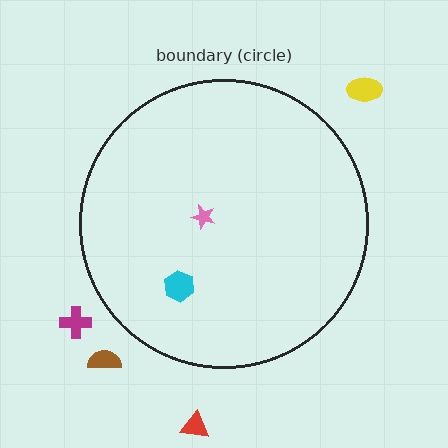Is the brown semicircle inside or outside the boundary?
Outside.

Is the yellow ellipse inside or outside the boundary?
Outside.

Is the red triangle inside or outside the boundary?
Outside.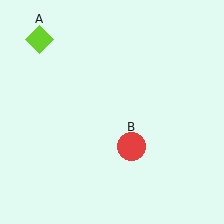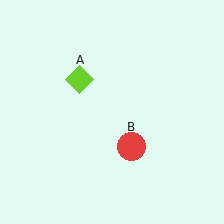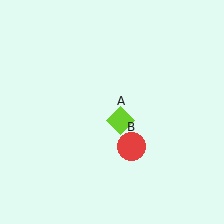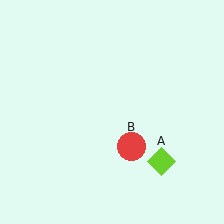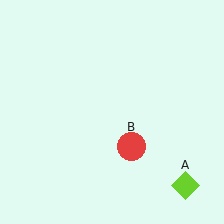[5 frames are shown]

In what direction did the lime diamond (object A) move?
The lime diamond (object A) moved down and to the right.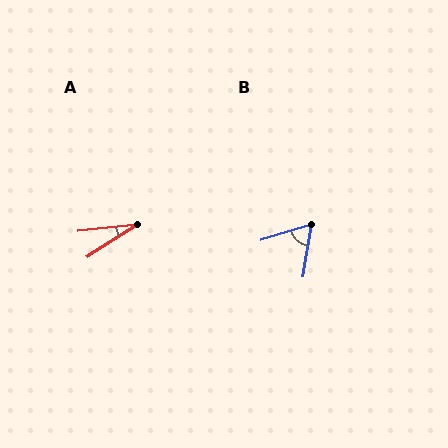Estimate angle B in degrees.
Approximately 63 degrees.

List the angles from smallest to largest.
A (27°), B (63°).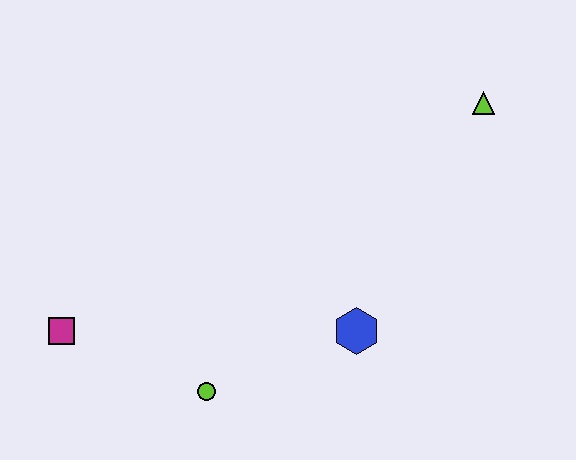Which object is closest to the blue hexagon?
The lime circle is closest to the blue hexagon.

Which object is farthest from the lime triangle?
The magenta square is farthest from the lime triangle.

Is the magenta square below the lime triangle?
Yes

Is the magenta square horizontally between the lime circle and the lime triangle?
No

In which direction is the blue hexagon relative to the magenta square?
The blue hexagon is to the right of the magenta square.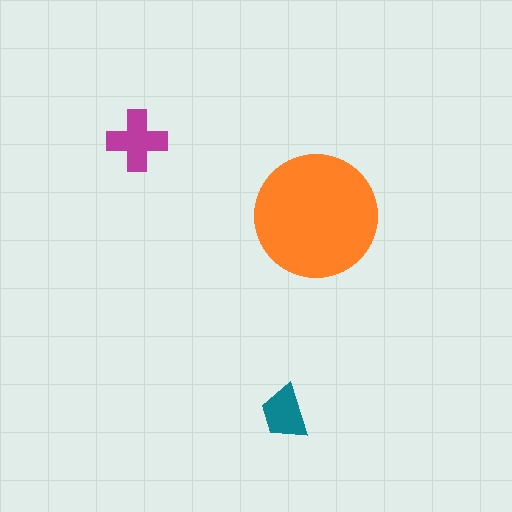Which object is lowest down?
The teal trapezoid is bottommost.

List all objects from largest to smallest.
The orange circle, the magenta cross, the teal trapezoid.